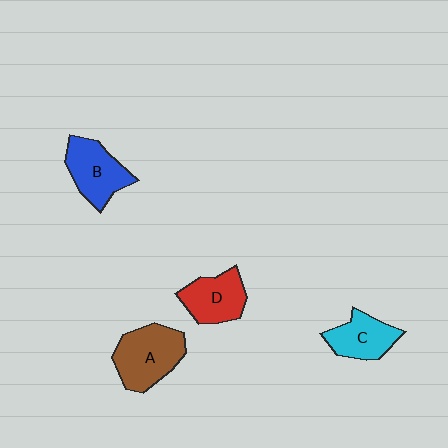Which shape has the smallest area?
Shape C (cyan).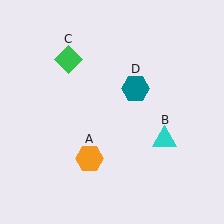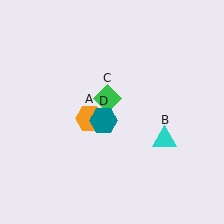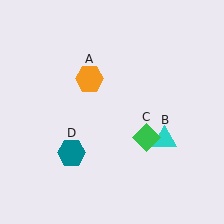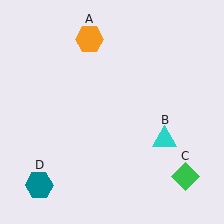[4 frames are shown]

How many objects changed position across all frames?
3 objects changed position: orange hexagon (object A), green diamond (object C), teal hexagon (object D).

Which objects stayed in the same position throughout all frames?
Cyan triangle (object B) remained stationary.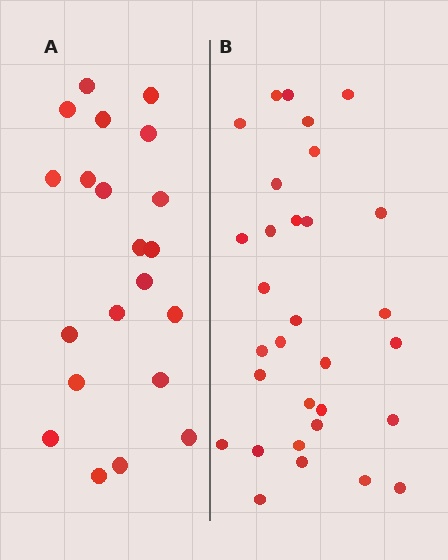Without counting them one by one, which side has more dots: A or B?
Region B (the right region) has more dots.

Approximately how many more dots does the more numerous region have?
Region B has roughly 10 or so more dots than region A.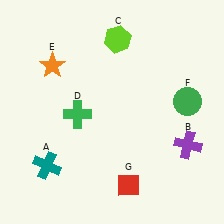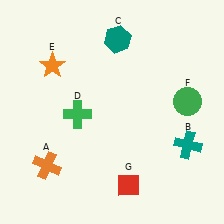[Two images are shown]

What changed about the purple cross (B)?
In Image 1, B is purple. In Image 2, it changed to teal.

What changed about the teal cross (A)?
In Image 1, A is teal. In Image 2, it changed to orange.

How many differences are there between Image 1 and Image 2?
There are 3 differences between the two images.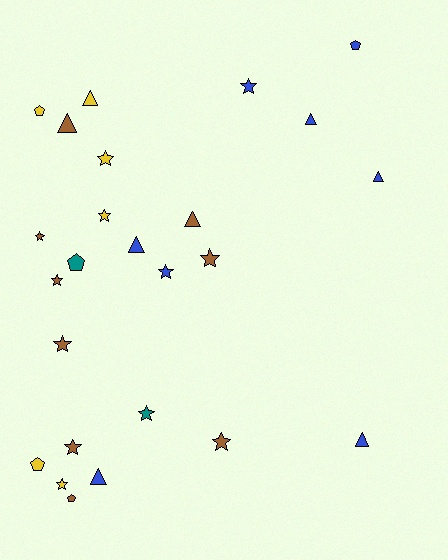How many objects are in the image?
There are 25 objects.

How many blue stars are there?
There are 2 blue stars.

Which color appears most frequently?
Brown, with 9 objects.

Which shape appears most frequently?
Star, with 12 objects.